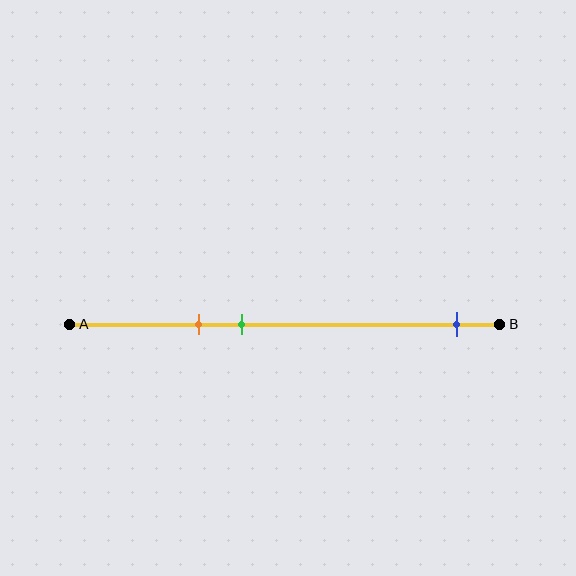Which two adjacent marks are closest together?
The orange and green marks are the closest adjacent pair.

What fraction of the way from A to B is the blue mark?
The blue mark is approximately 90% (0.9) of the way from A to B.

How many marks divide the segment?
There are 3 marks dividing the segment.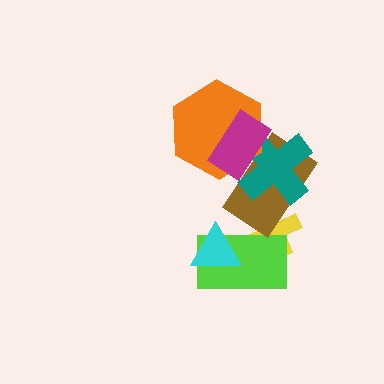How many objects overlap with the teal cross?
3 objects overlap with the teal cross.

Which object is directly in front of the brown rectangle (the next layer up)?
The teal cross is directly in front of the brown rectangle.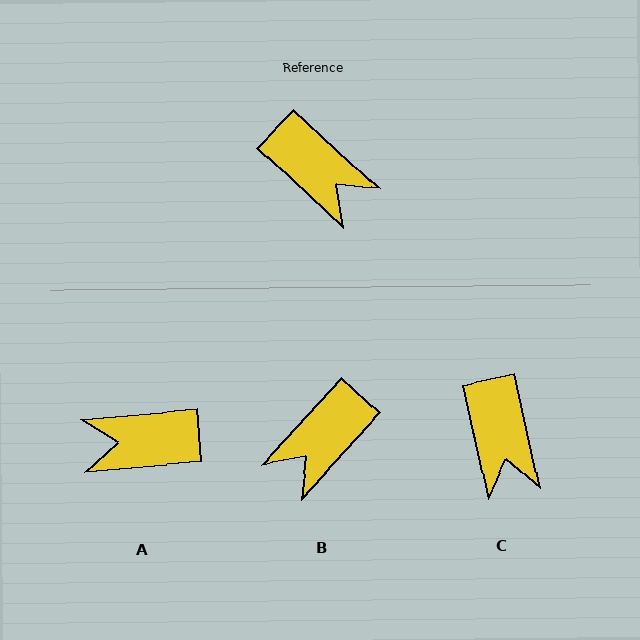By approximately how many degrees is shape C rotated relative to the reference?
Approximately 35 degrees clockwise.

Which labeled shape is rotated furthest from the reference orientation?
A, about 132 degrees away.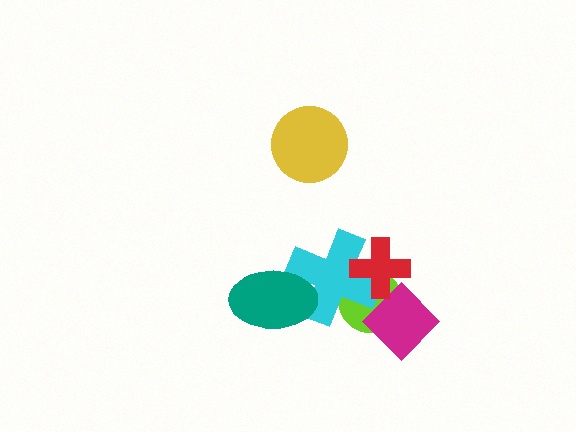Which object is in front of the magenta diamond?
The red cross is in front of the magenta diamond.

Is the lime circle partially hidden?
Yes, it is partially covered by another shape.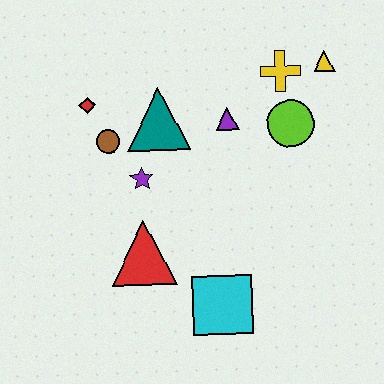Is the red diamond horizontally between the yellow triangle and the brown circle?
No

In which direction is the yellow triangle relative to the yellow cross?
The yellow triangle is to the right of the yellow cross.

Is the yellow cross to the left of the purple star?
No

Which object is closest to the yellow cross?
The yellow triangle is closest to the yellow cross.